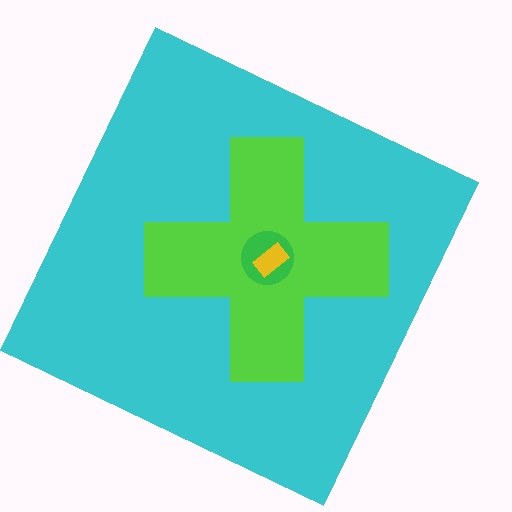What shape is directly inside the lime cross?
The green circle.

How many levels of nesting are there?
4.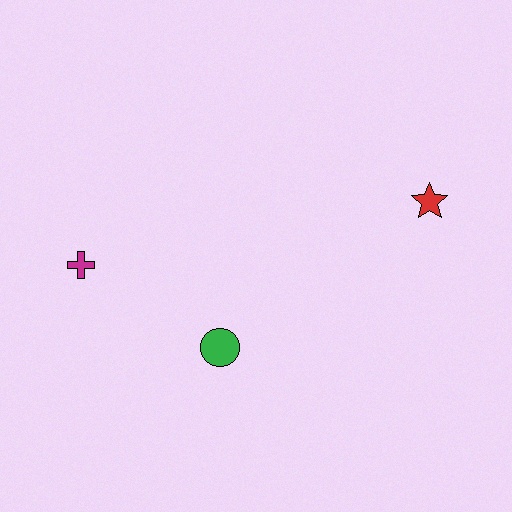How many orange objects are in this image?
There are no orange objects.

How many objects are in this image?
There are 3 objects.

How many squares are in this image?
There are no squares.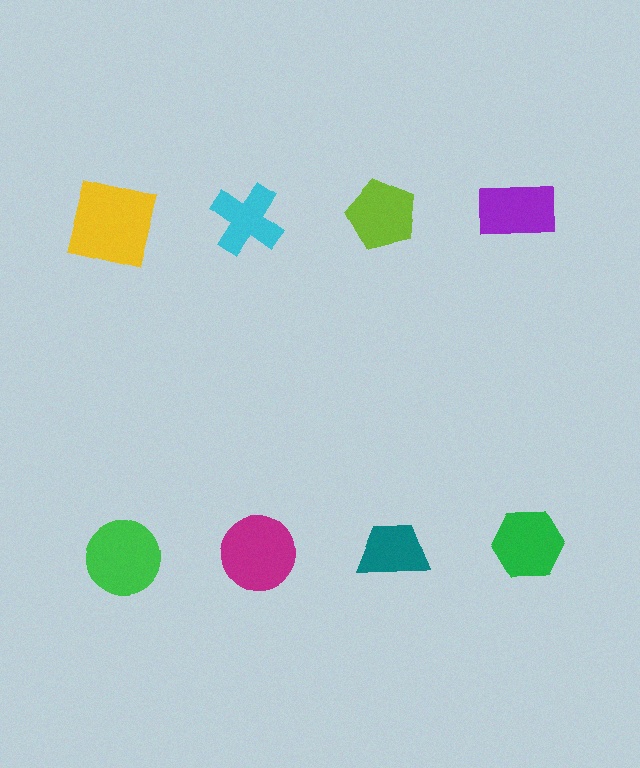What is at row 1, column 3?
A lime pentagon.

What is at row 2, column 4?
A green hexagon.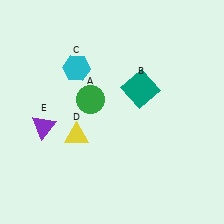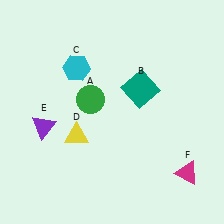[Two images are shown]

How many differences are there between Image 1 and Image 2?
There is 1 difference between the two images.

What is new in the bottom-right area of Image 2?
A magenta triangle (F) was added in the bottom-right area of Image 2.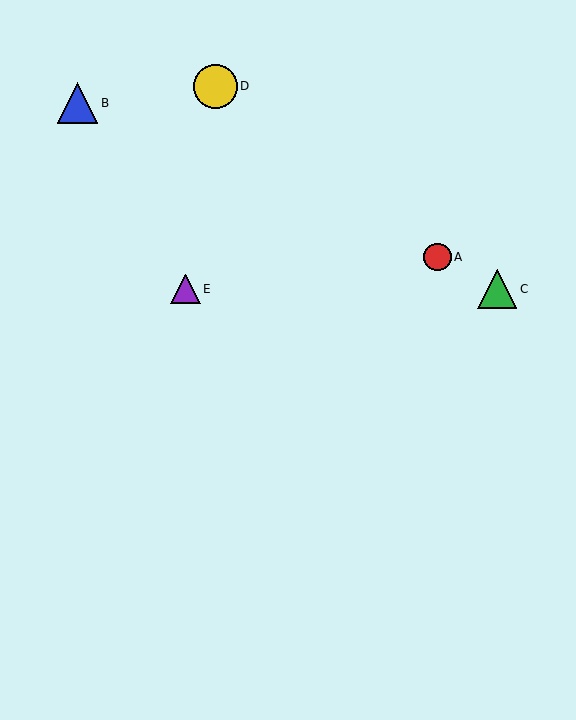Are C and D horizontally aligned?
No, C is at y≈289 and D is at y≈86.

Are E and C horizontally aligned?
Yes, both are at y≈289.